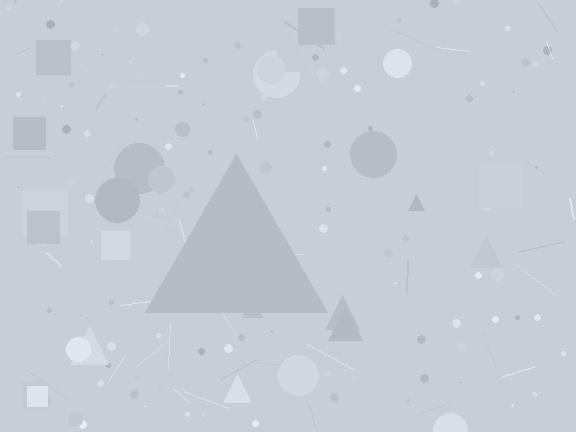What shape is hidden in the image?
A triangle is hidden in the image.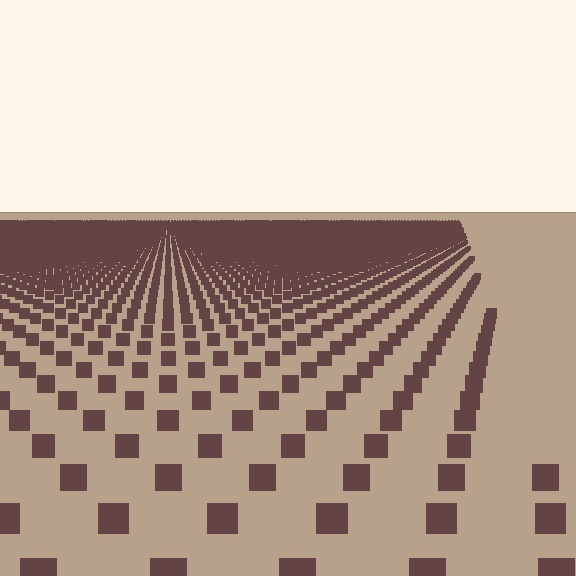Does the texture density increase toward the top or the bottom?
Density increases toward the top.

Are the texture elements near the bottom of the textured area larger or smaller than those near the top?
Larger. Near the bottom, elements are closer to the viewer and appear at a bigger on-screen size.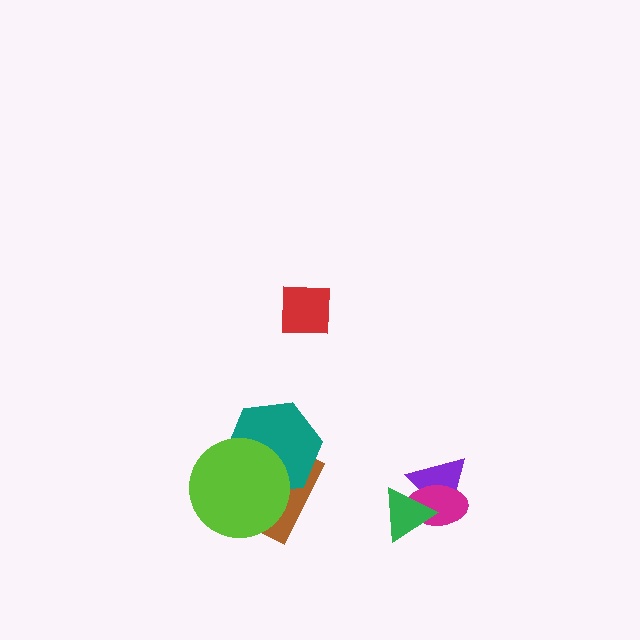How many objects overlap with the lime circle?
2 objects overlap with the lime circle.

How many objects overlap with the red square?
0 objects overlap with the red square.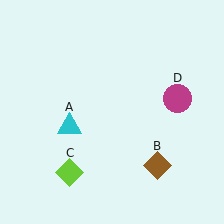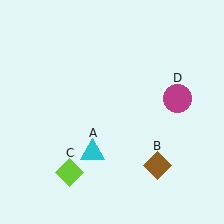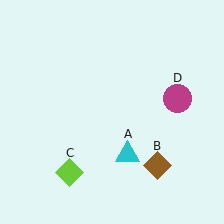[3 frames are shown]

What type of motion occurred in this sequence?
The cyan triangle (object A) rotated counterclockwise around the center of the scene.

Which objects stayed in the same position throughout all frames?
Brown diamond (object B) and lime diamond (object C) and magenta circle (object D) remained stationary.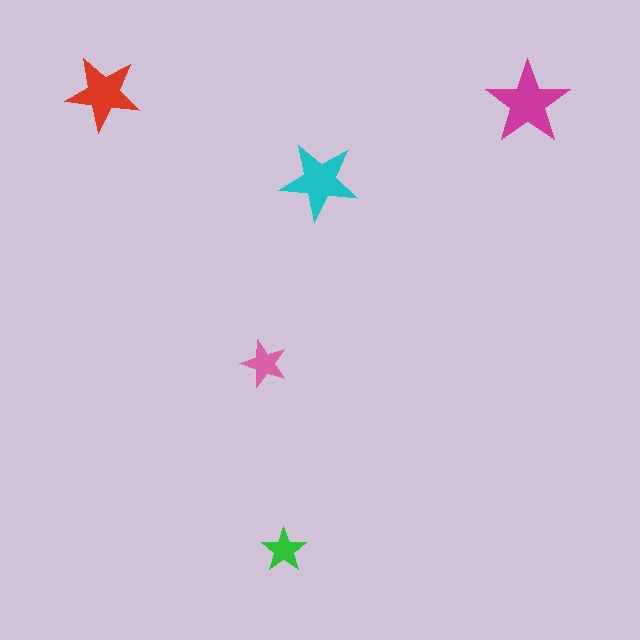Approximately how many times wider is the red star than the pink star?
About 1.5 times wider.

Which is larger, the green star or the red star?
The red one.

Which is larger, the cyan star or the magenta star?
The magenta one.